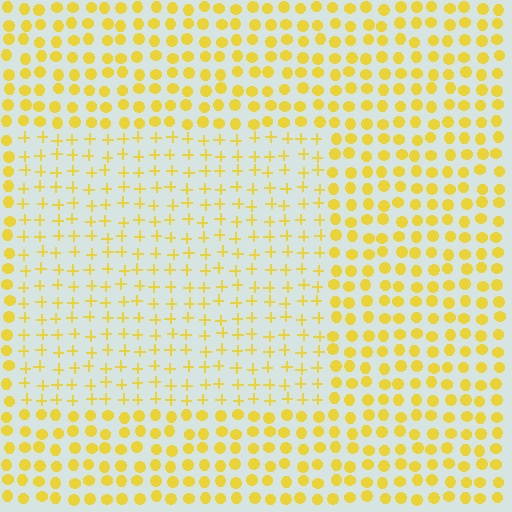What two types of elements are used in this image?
The image uses plus signs inside the rectangle region and circles outside it.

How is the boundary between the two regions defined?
The boundary is defined by a change in element shape: plus signs inside vs. circles outside. All elements share the same color and spacing.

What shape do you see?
I see a rectangle.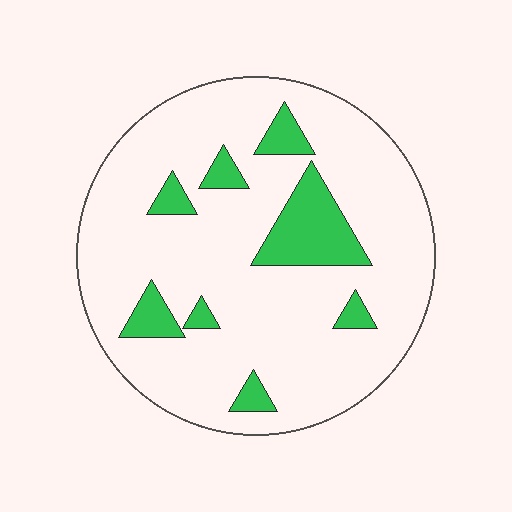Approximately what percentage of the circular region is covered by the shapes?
Approximately 15%.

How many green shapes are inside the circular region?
8.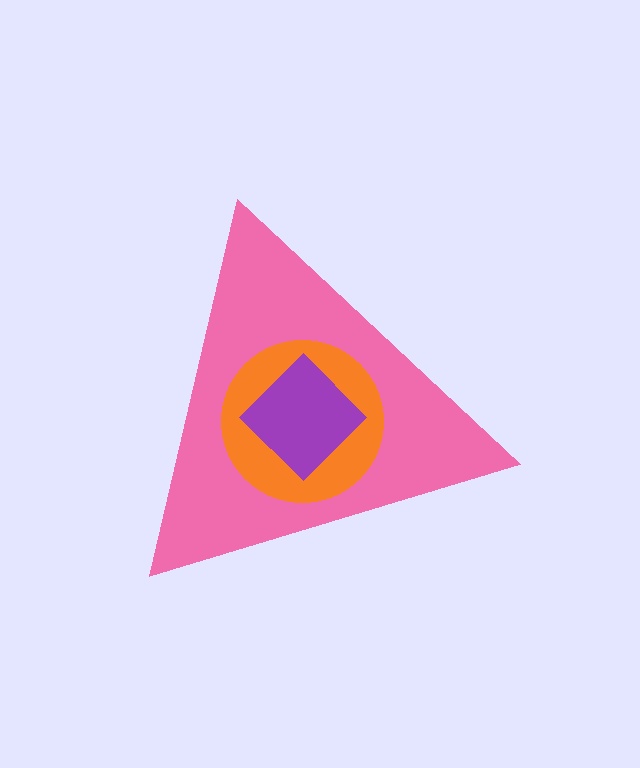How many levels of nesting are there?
3.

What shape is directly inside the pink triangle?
The orange circle.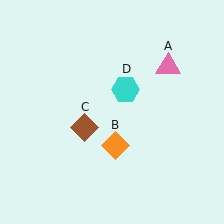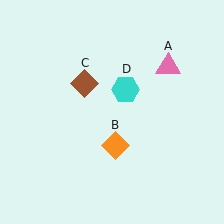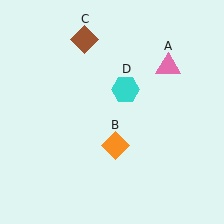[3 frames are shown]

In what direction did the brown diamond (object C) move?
The brown diamond (object C) moved up.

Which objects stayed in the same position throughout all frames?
Pink triangle (object A) and orange diamond (object B) and cyan hexagon (object D) remained stationary.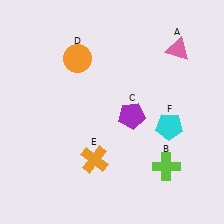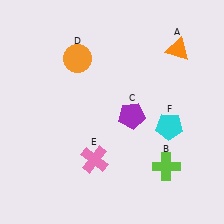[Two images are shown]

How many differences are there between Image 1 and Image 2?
There are 2 differences between the two images.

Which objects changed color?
A changed from pink to orange. E changed from orange to pink.